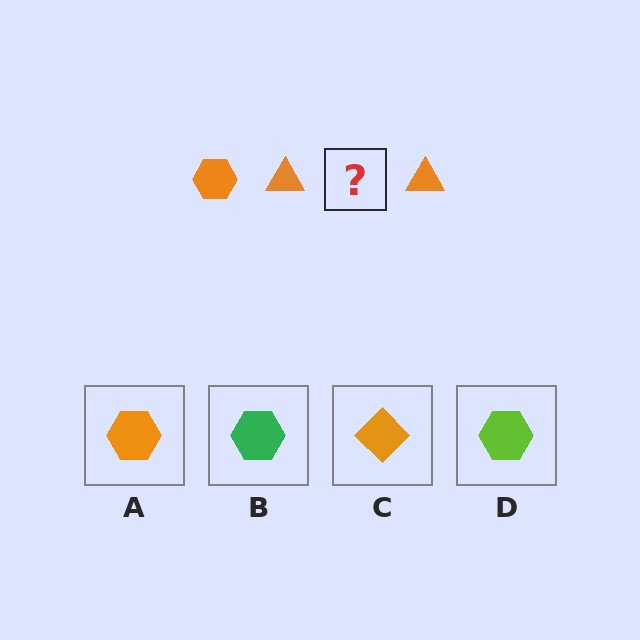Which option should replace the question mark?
Option A.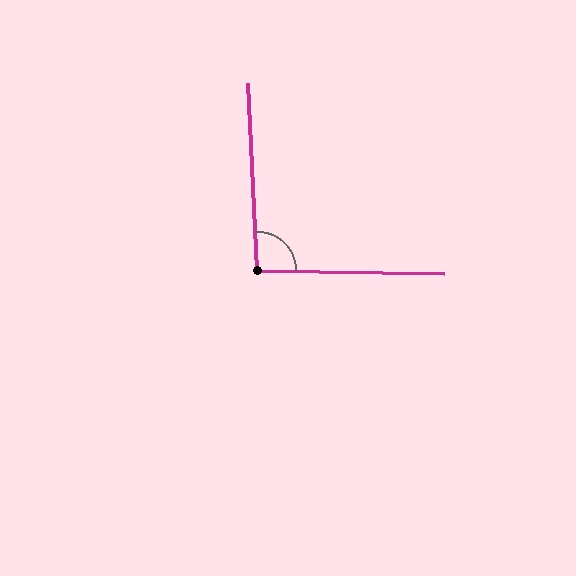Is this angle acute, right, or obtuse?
It is approximately a right angle.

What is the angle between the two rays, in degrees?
Approximately 94 degrees.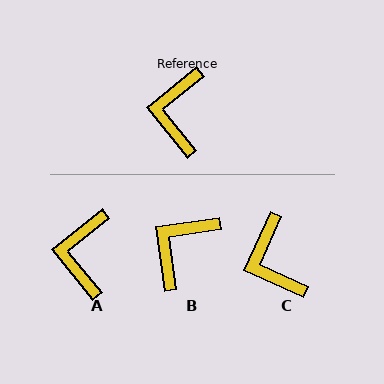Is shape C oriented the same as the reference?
No, it is off by about 27 degrees.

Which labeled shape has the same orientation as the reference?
A.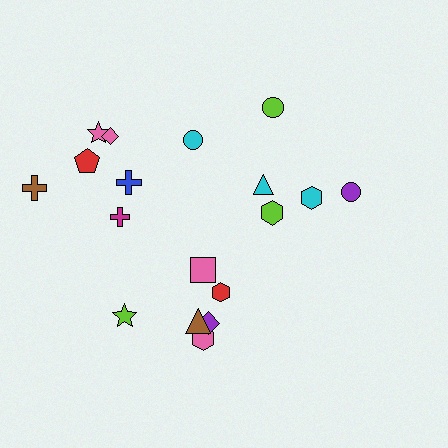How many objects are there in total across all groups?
There are 18 objects.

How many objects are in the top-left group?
There are 7 objects.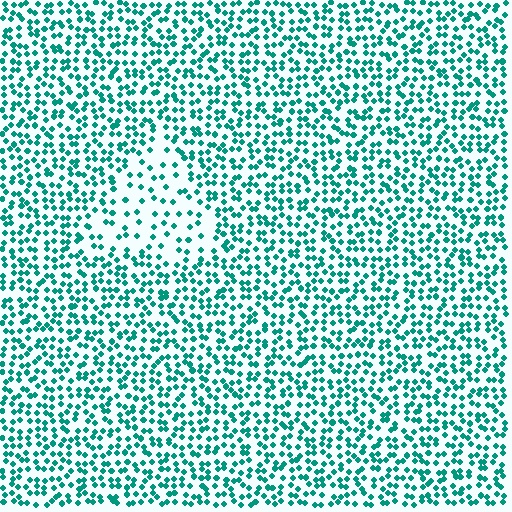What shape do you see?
I see a triangle.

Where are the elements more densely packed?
The elements are more densely packed outside the triangle boundary.